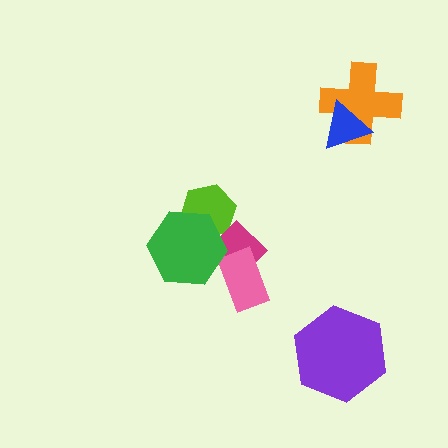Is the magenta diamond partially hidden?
Yes, it is partially covered by another shape.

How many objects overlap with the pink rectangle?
1 object overlaps with the pink rectangle.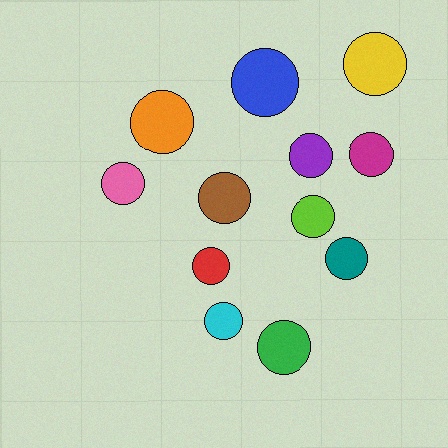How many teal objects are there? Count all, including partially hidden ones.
There is 1 teal object.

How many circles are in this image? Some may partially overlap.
There are 12 circles.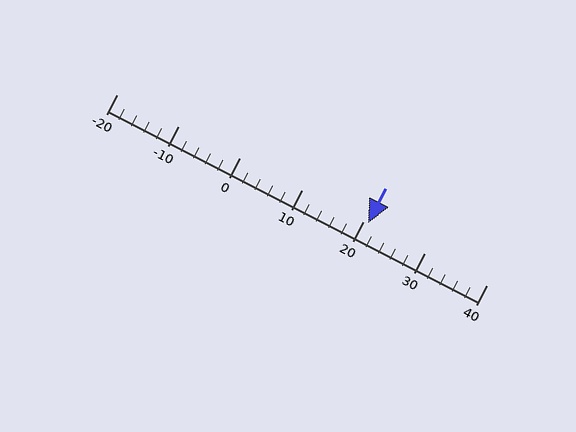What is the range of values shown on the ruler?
The ruler shows values from -20 to 40.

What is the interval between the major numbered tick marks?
The major tick marks are spaced 10 units apart.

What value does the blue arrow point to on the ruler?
The blue arrow points to approximately 21.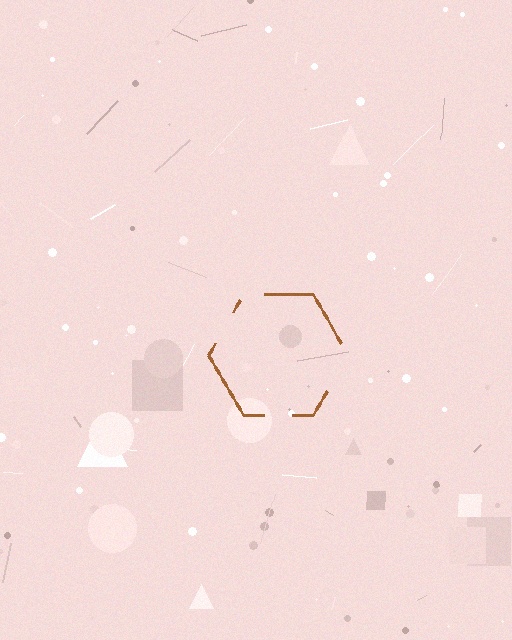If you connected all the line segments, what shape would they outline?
They would outline a hexagon.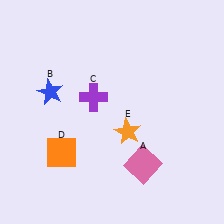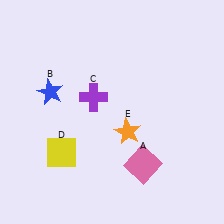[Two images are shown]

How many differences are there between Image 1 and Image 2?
There is 1 difference between the two images.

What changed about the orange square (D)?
In Image 1, D is orange. In Image 2, it changed to yellow.